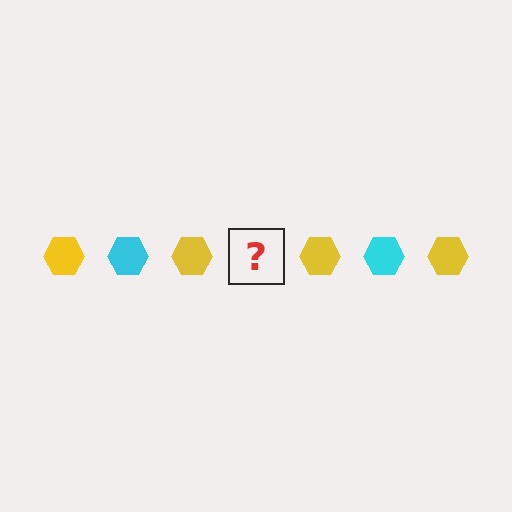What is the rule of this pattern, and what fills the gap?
The rule is that the pattern cycles through yellow, cyan hexagons. The gap should be filled with a cyan hexagon.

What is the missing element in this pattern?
The missing element is a cyan hexagon.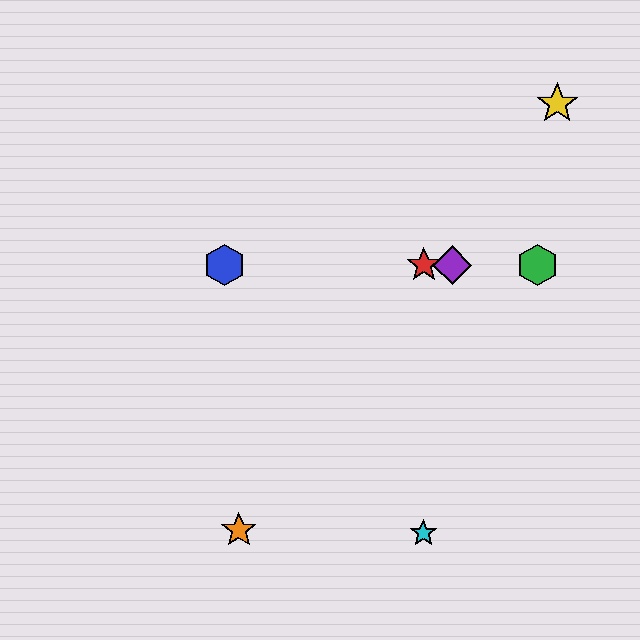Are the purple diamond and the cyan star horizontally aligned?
No, the purple diamond is at y≈265 and the cyan star is at y≈533.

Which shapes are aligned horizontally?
The red star, the blue hexagon, the green hexagon, the purple diamond are aligned horizontally.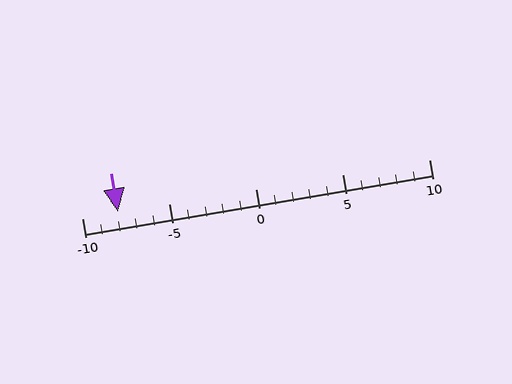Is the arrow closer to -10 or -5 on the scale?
The arrow is closer to -10.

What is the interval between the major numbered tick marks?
The major tick marks are spaced 5 units apart.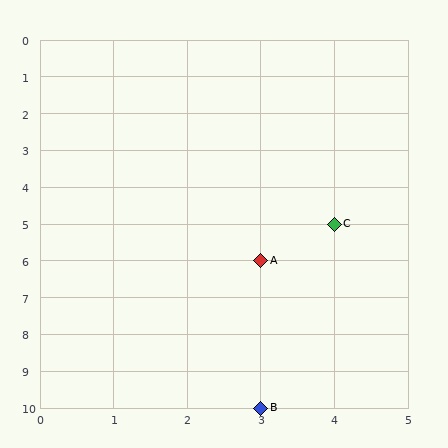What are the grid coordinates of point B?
Point B is at grid coordinates (3, 10).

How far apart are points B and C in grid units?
Points B and C are 1 column and 5 rows apart (about 5.1 grid units diagonally).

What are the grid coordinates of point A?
Point A is at grid coordinates (3, 6).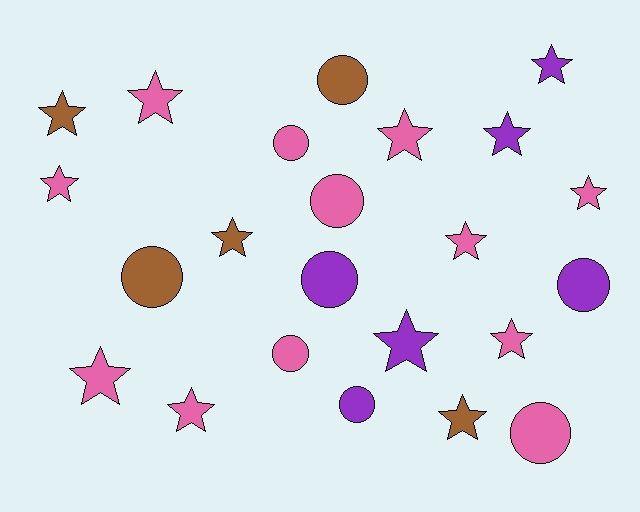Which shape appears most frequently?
Star, with 14 objects.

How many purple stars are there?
There are 3 purple stars.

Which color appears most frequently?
Pink, with 12 objects.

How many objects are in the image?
There are 23 objects.